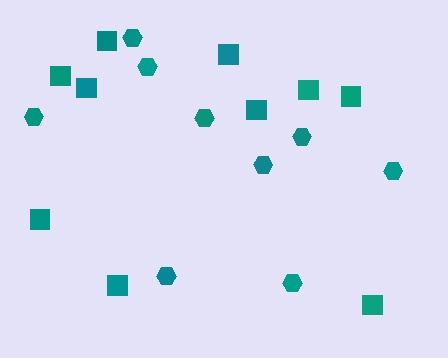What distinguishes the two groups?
There are 2 groups: one group of hexagons (9) and one group of squares (10).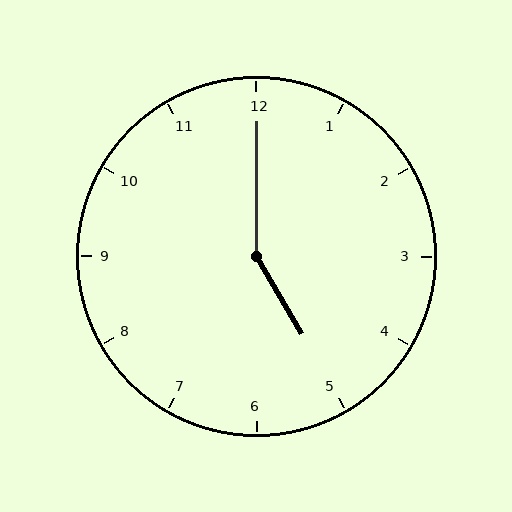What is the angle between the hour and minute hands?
Approximately 150 degrees.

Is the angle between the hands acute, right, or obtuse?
It is obtuse.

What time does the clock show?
5:00.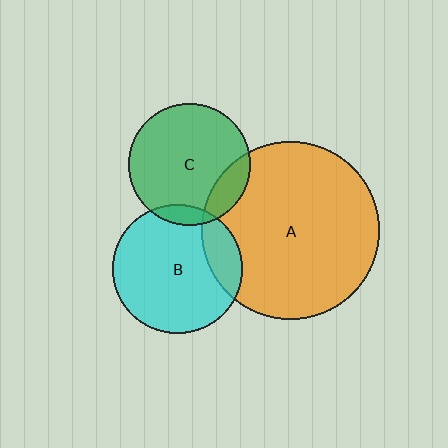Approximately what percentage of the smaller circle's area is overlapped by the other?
Approximately 15%.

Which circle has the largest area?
Circle A (orange).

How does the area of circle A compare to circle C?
Approximately 2.1 times.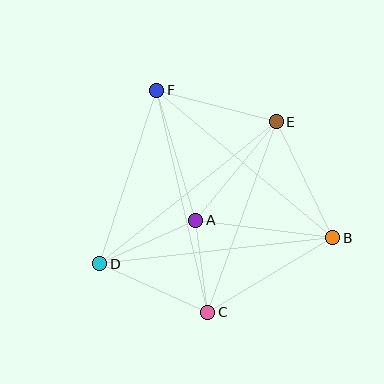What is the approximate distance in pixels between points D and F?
The distance between D and F is approximately 183 pixels.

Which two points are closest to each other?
Points A and C are closest to each other.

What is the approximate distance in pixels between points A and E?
The distance between A and E is approximately 127 pixels.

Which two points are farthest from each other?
Points B and D are farthest from each other.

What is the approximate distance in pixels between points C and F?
The distance between C and F is approximately 227 pixels.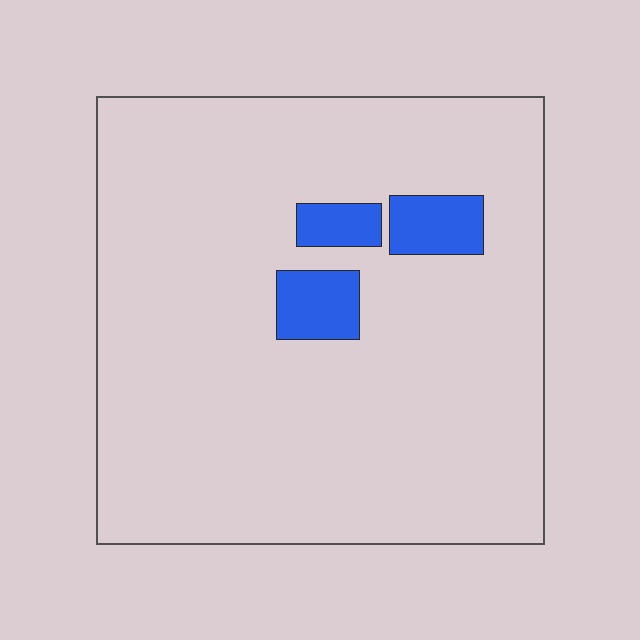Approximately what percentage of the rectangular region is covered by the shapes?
Approximately 10%.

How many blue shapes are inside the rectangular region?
3.